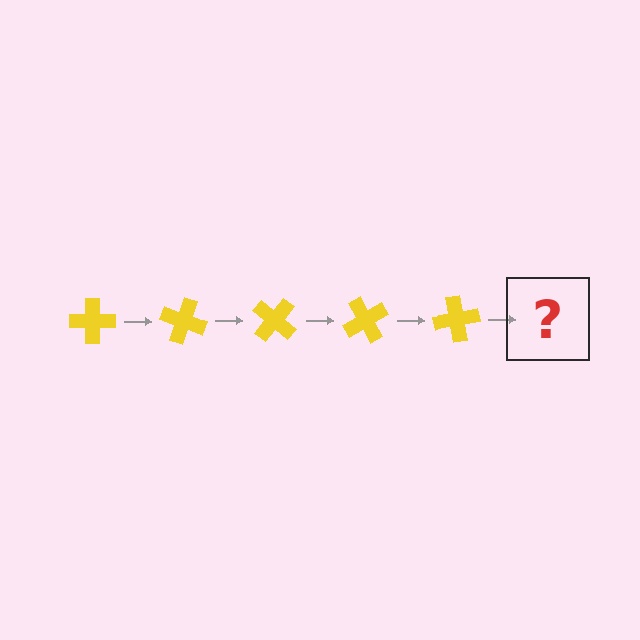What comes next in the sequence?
The next element should be a yellow cross rotated 100 degrees.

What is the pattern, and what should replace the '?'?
The pattern is that the cross rotates 20 degrees each step. The '?' should be a yellow cross rotated 100 degrees.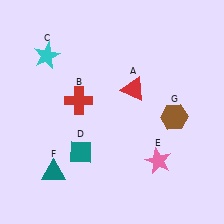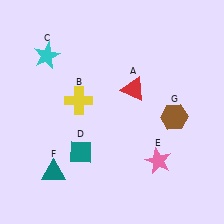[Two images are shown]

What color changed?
The cross (B) changed from red in Image 1 to yellow in Image 2.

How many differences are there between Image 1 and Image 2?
There is 1 difference between the two images.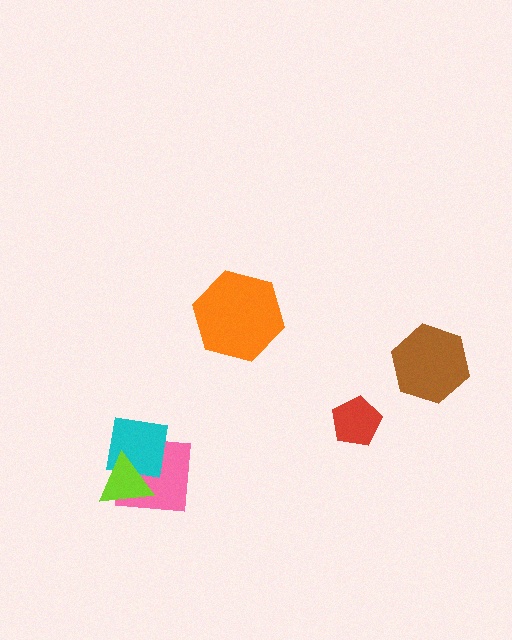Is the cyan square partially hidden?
Yes, it is partially covered by another shape.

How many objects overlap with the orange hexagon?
0 objects overlap with the orange hexagon.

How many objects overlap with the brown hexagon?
0 objects overlap with the brown hexagon.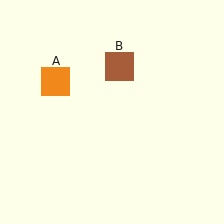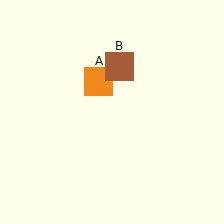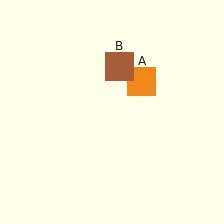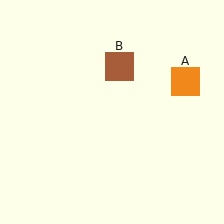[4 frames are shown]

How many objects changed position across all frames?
1 object changed position: orange square (object A).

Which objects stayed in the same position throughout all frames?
Brown square (object B) remained stationary.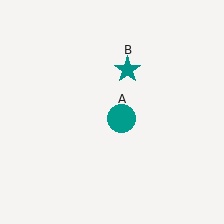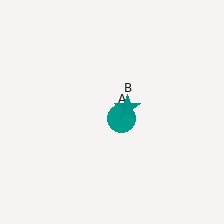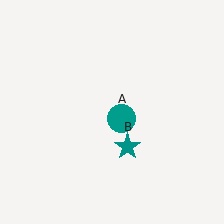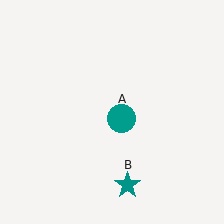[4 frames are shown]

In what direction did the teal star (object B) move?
The teal star (object B) moved down.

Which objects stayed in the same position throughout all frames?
Teal circle (object A) remained stationary.